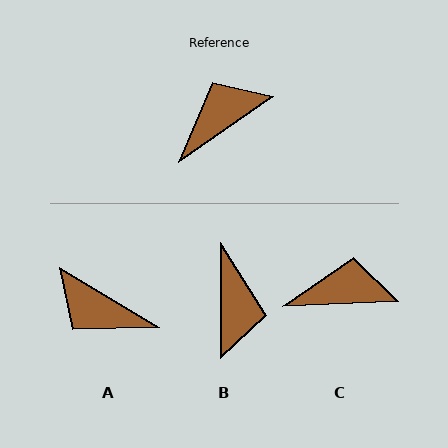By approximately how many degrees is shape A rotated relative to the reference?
Approximately 114 degrees counter-clockwise.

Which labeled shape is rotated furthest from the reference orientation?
B, about 124 degrees away.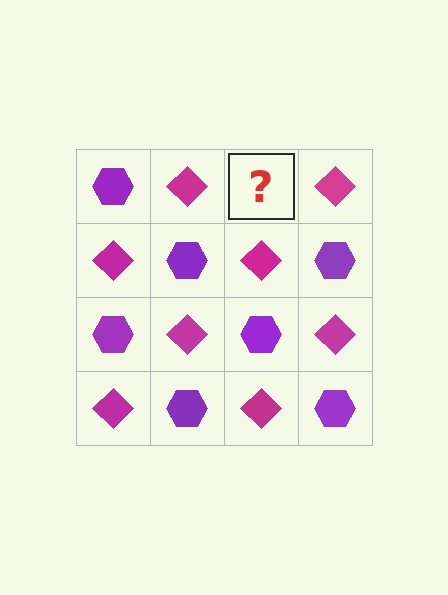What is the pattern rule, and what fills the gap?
The rule is that it alternates purple hexagon and magenta diamond in a checkerboard pattern. The gap should be filled with a purple hexagon.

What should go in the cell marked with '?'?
The missing cell should contain a purple hexagon.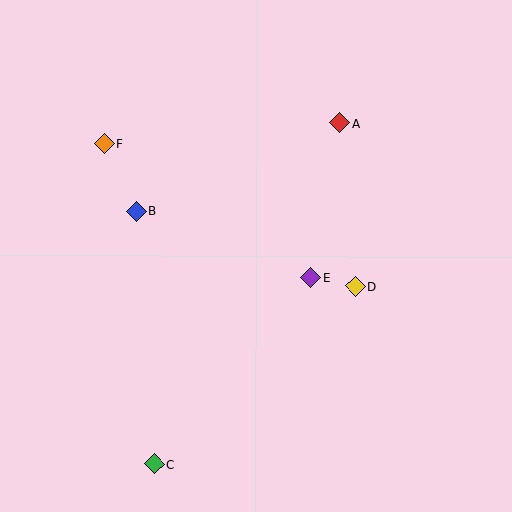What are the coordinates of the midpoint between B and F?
The midpoint between B and F is at (120, 178).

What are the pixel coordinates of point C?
Point C is at (154, 464).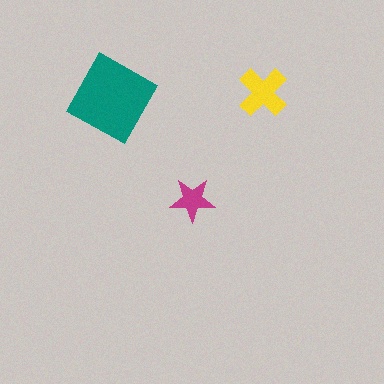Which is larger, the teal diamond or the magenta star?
The teal diamond.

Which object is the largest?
The teal diamond.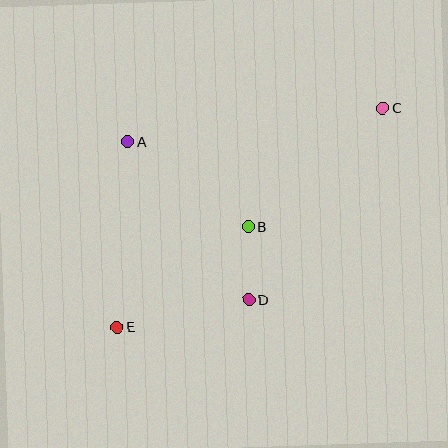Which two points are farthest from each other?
Points C and E are farthest from each other.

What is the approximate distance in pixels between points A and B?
The distance between A and B is approximately 147 pixels.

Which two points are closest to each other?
Points B and D are closest to each other.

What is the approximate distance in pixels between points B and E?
The distance between B and E is approximately 166 pixels.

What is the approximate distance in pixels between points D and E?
The distance between D and E is approximately 135 pixels.